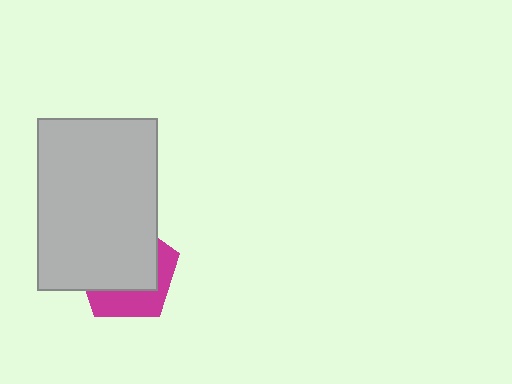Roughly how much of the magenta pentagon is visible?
A small part of it is visible (roughly 36%).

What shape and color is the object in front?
The object in front is a light gray rectangle.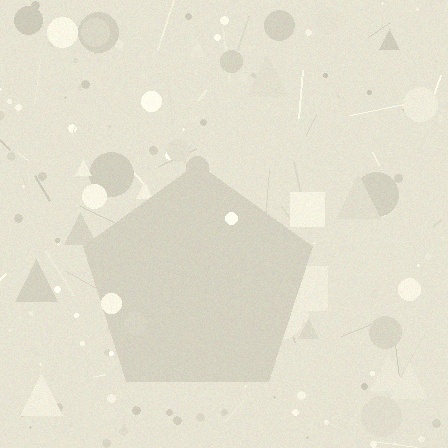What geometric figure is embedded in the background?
A pentagon is embedded in the background.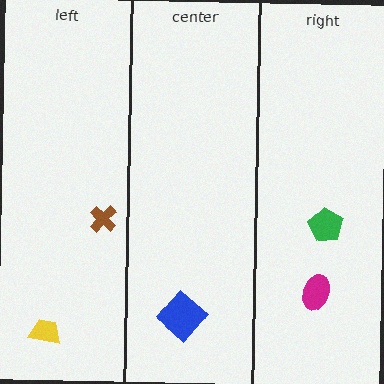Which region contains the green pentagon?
The right region.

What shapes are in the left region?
The brown cross, the yellow trapezoid.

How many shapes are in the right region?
2.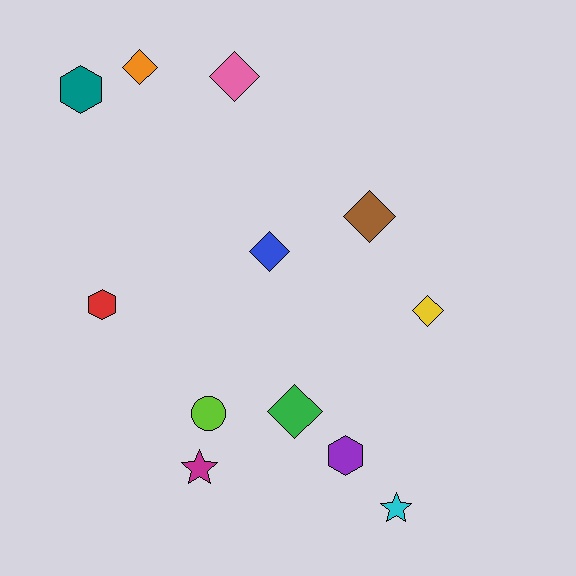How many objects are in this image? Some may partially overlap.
There are 12 objects.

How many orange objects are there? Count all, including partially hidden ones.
There is 1 orange object.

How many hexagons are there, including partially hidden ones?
There are 3 hexagons.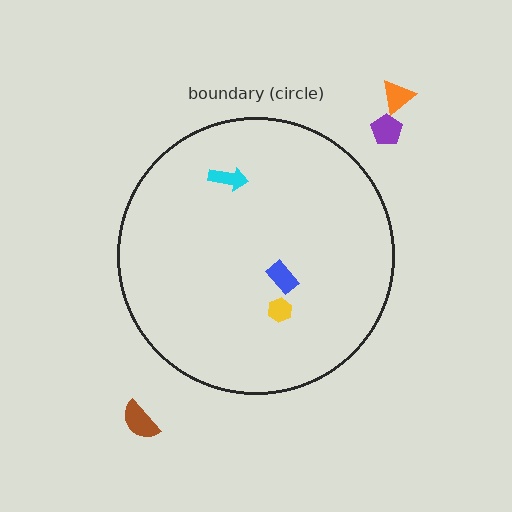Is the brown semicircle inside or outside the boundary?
Outside.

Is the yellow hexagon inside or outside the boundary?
Inside.